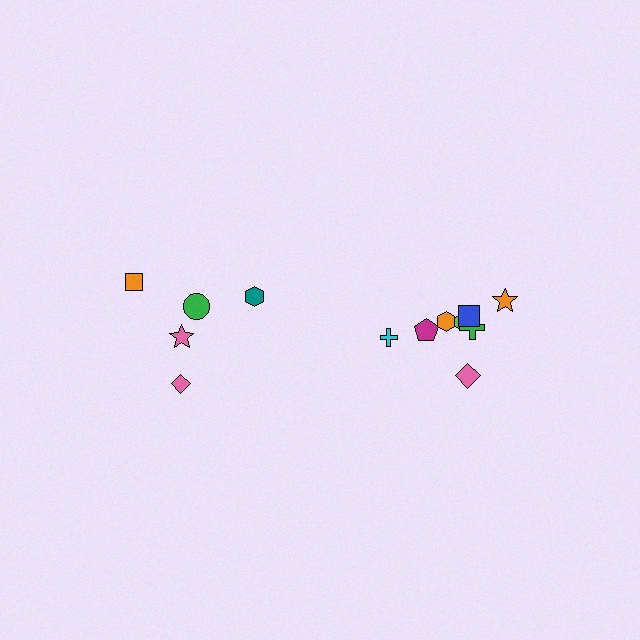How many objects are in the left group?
There are 5 objects.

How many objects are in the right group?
There are 8 objects.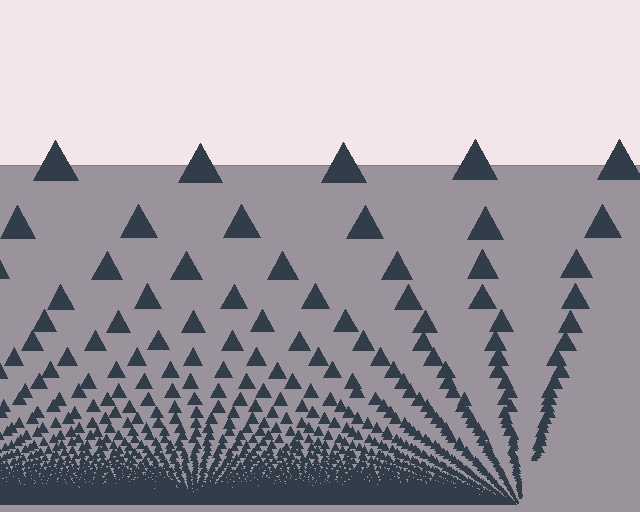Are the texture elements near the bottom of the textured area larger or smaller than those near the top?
Smaller. The gradient is inverted — elements near the bottom are smaller and denser.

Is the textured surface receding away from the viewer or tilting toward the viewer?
The surface appears to tilt toward the viewer. Texture elements get larger and sparser toward the top.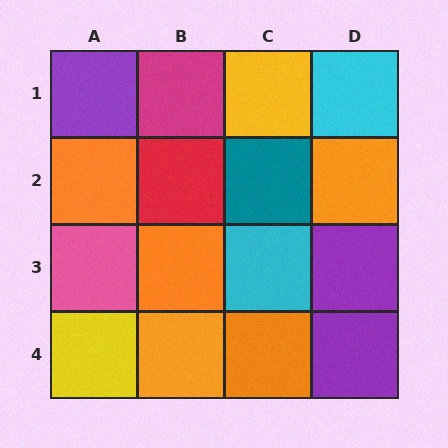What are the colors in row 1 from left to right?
Purple, magenta, yellow, cyan.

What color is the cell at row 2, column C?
Teal.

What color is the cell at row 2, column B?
Red.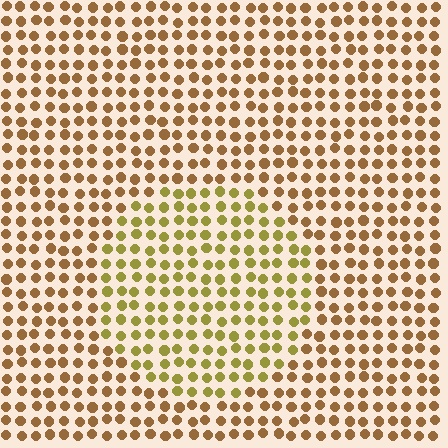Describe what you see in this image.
The image is filled with small brown elements in a uniform arrangement. A circle-shaped region is visible where the elements are tinted to a slightly different hue, forming a subtle color boundary.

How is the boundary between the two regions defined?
The boundary is defined purely by a slight shift in hue (about 29 degrees). Spacing, size, and orientation are identical on both sides.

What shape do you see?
I see a circle.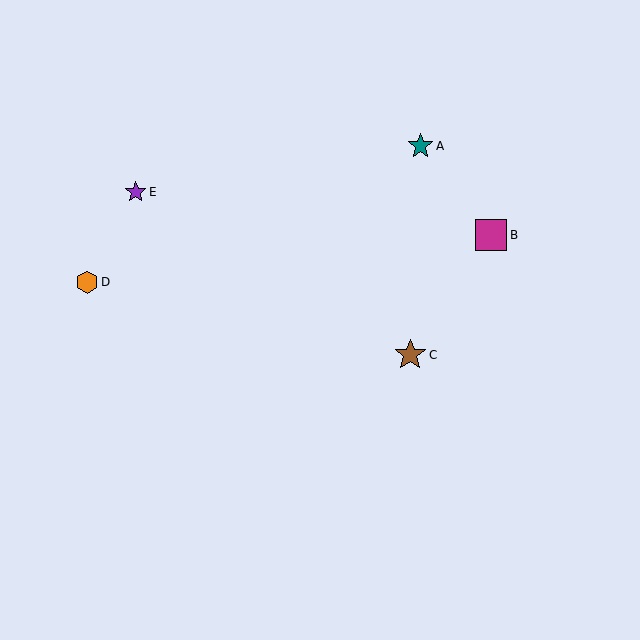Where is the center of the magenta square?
The center of the magenta square is at (491, 235).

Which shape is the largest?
The brown star (labeled C) is the largest.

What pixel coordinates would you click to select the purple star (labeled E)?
Click at (136, 192) to select the purple star E.